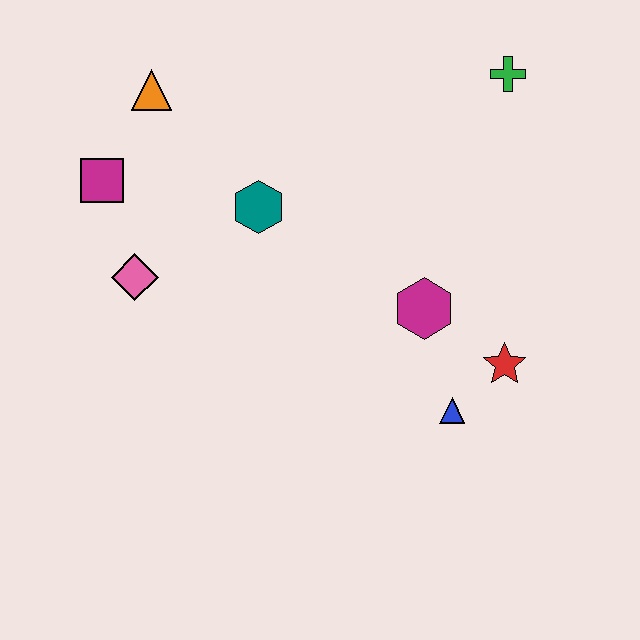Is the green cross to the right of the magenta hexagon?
Yes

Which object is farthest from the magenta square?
The red star is farthest from the magenta square.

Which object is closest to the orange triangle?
The magenta square is closest to the orange triangle.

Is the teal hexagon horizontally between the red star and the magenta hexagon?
No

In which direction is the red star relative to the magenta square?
The red star is to the right of the magenta square.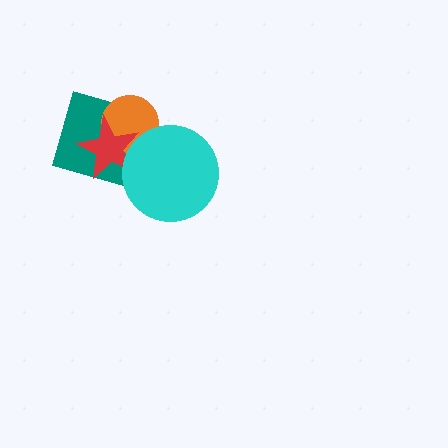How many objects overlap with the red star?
3 objects overlap with the red star.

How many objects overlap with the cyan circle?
2 objects overlap with the cyan circle.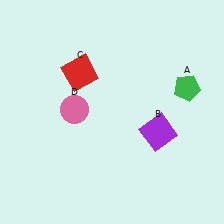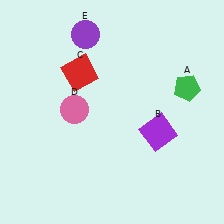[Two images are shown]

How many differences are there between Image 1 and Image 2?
There is 1 difference between the two images.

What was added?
A purple circle (E) was added in Image 2.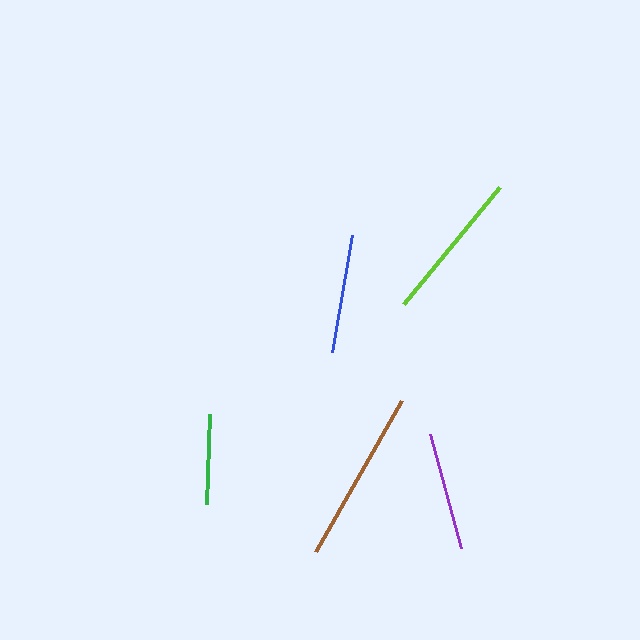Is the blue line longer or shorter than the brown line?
The brown line is longer than the blue line.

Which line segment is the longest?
The brown line is the longest at approximately 174 pixels.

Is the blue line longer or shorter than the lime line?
The lime line is longer than the blue line.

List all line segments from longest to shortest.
From longest to shortest: brown, lime, blue, purple, green.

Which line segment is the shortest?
The green line is the shortest at approximately 90 pixels.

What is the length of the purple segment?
The purple segment is approximately 118 pixels long.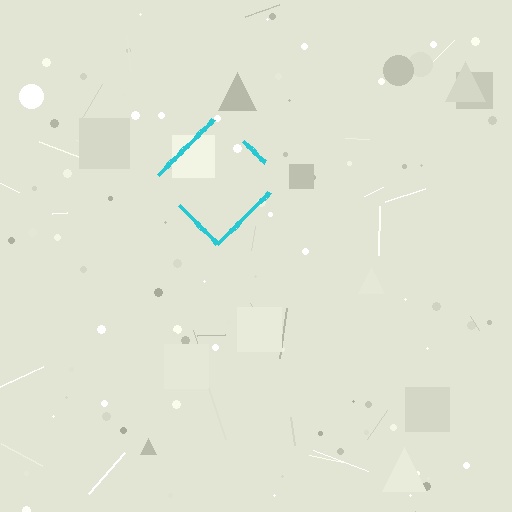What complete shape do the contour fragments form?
The contour fragments form a diamond.